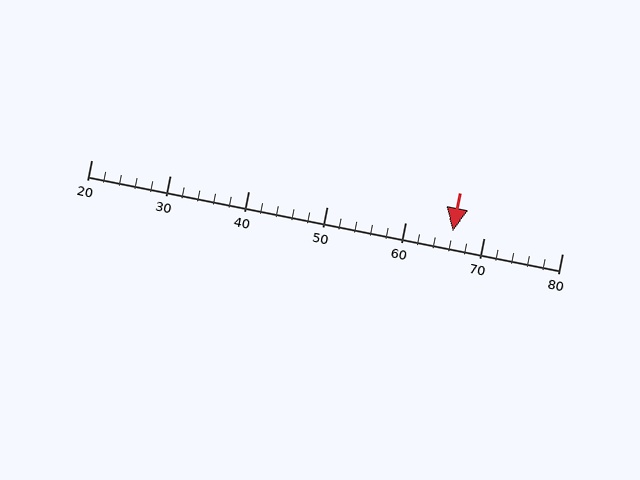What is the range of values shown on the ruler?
The ruler shows values from 20 to 80.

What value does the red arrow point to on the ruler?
The red arrow points to approximately 66.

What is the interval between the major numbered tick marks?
The major tick marks are spaced 10 units apart.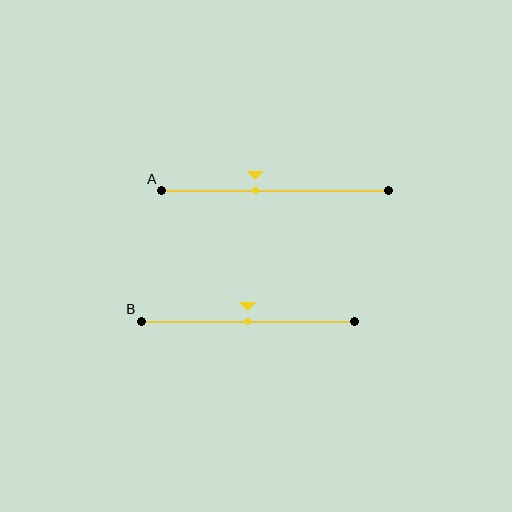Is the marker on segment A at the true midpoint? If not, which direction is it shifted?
No, the marker on segment A is shifted to the left by about 9% of the segment length.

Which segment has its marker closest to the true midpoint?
Segment B has its marker closest to the true midpoint.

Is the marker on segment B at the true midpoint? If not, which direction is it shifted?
Yes, the marker on segment B is at the true midpoint.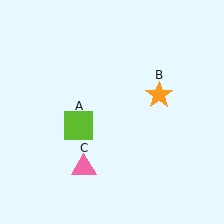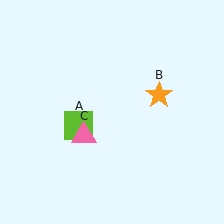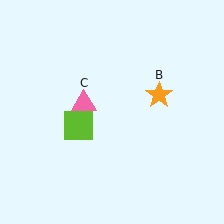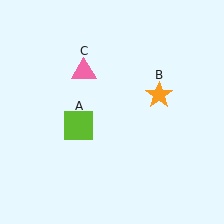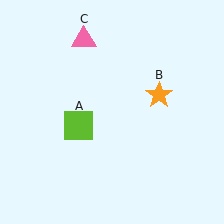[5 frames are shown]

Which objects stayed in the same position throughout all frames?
Lime square (object A) and orange star (object B) remained stationary.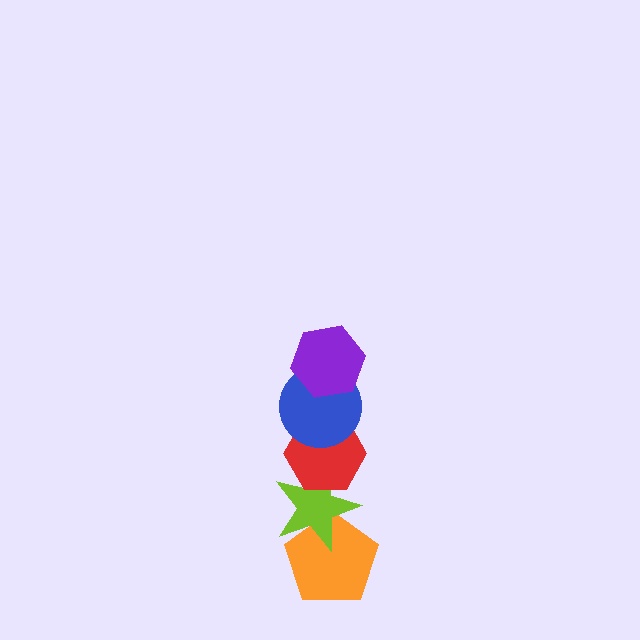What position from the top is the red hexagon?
The red hexagon is 3rd from the top.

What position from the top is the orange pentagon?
The orange pentagon is 5th from the top.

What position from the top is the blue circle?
The blue circle is 2nd from the top.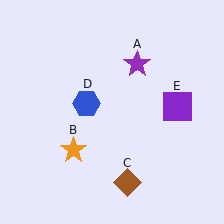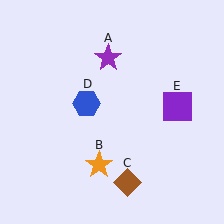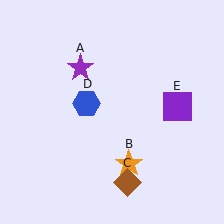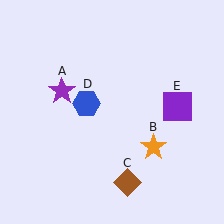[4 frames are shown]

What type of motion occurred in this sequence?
The purple star (object A), orange star (object B) rotated counterclockwise around the center of the scene.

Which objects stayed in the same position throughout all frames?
Brown diamond (object C) and blue hexagon (object D) and purple square (object E) remained stationary.